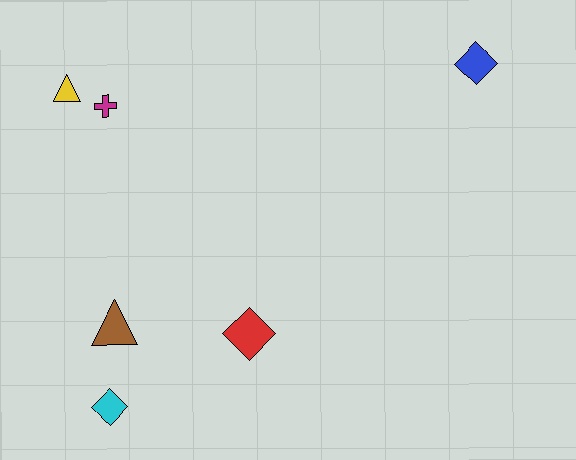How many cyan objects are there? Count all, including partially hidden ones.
There is 1 cyan object.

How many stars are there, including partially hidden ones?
There are no stars.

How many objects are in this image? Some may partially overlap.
There are 6 objects.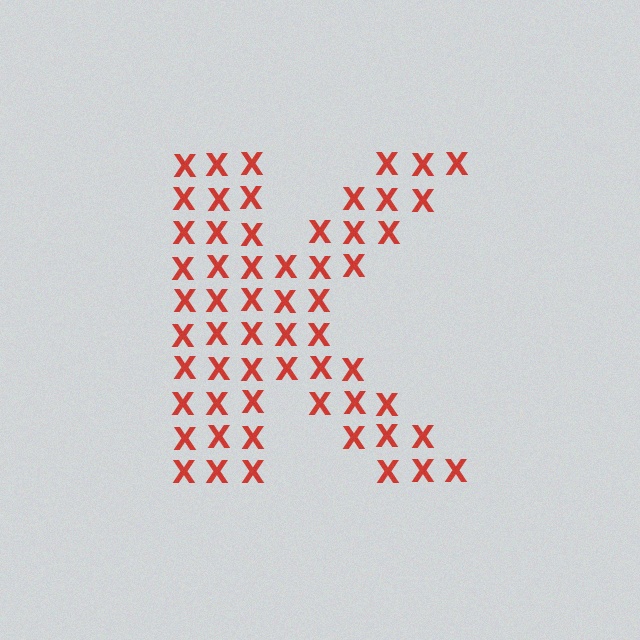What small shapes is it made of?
It is made of small letter X's.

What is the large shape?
The large shape is the letter K.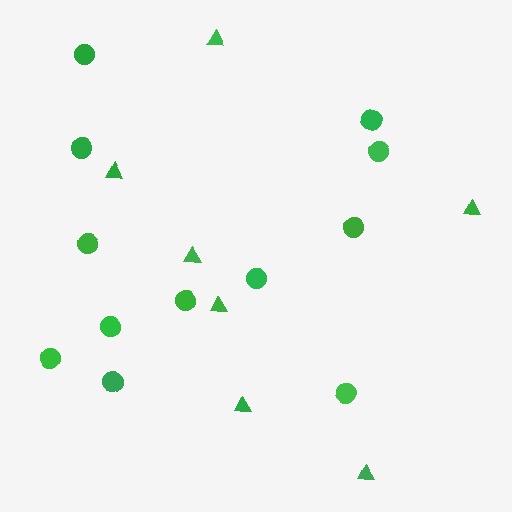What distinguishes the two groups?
There are 2 groups: one group of triangles (7) and one group of circles (12).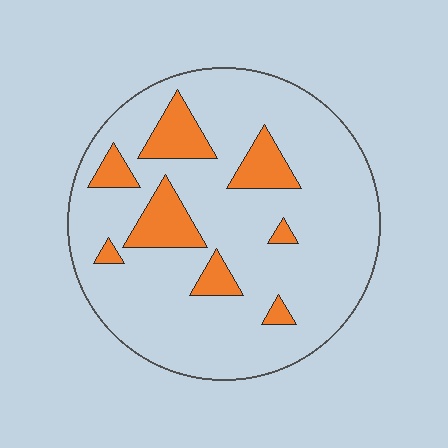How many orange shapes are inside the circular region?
8.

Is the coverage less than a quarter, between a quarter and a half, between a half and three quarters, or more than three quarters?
Less than a quarter.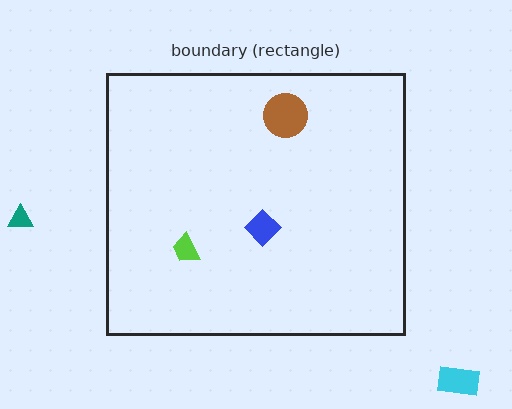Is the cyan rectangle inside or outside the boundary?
Outside.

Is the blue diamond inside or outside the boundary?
Inside.